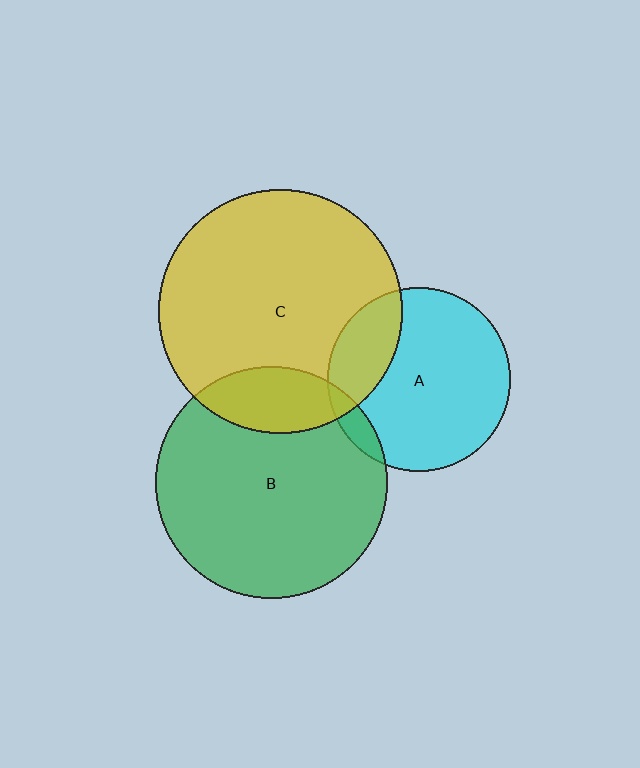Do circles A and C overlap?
Yes.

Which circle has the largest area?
Circle C (yellow).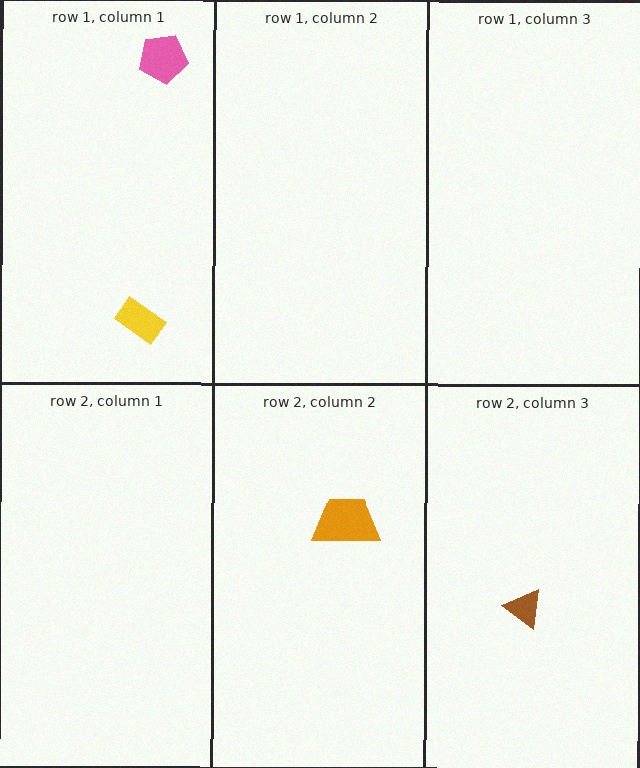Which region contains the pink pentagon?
The row 1, column 1 region.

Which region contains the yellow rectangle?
The row 1, column 1 region.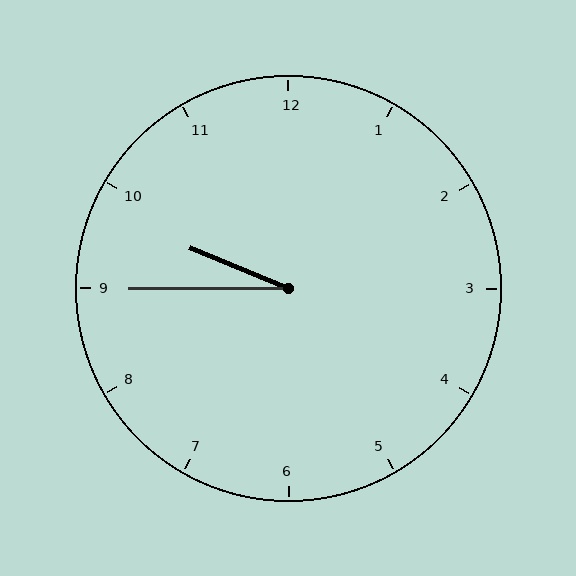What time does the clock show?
9:45.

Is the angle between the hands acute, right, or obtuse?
It is acute.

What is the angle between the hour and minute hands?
Approximately 22 degrees.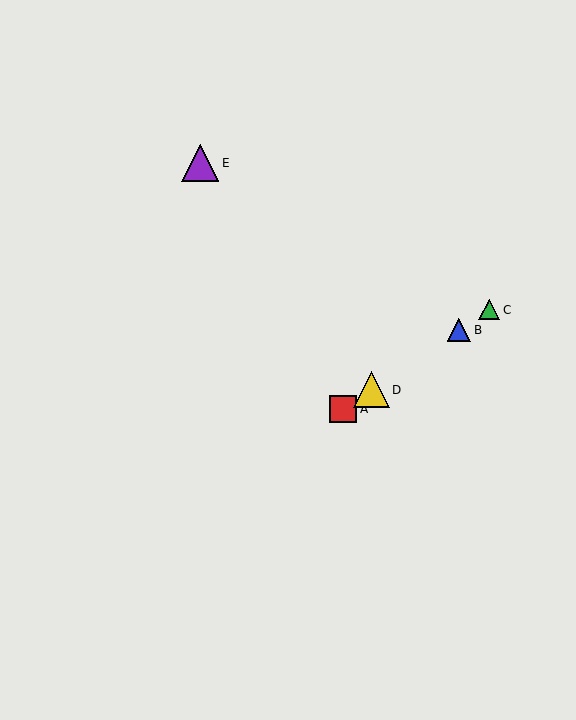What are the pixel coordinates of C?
Object C is at (489, 310).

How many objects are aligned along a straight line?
4 objects (A, B, C, D) are aligned along a straight line.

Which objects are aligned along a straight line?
Objects A, B, C, D are aligned along a straight line.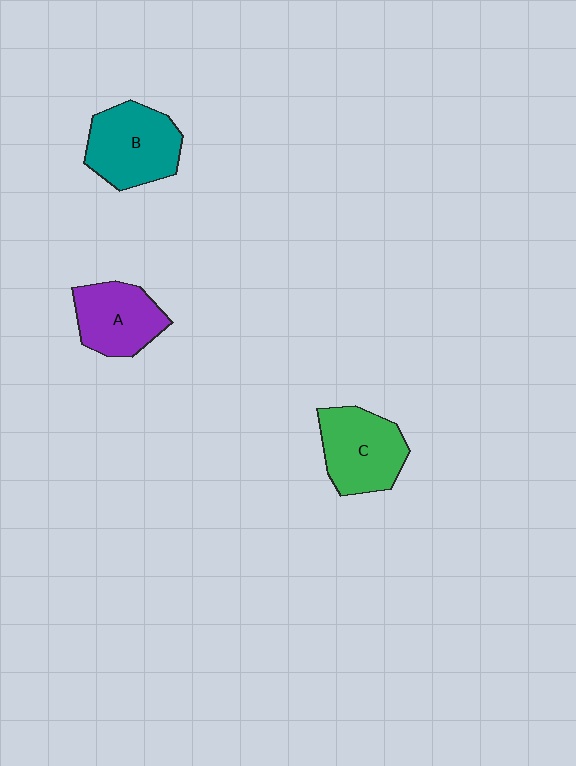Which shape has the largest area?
Shape B (teal).